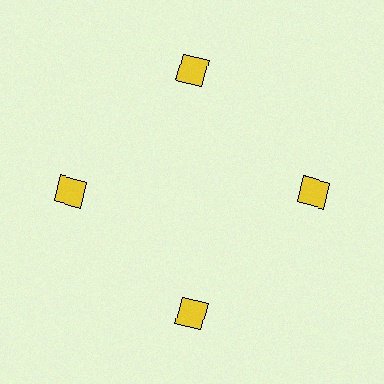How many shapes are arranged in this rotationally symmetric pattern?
There are 4 shapes, arranged in 4 groups of 1.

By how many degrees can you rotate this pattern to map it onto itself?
The pattern maps onto itself every 90 degrees of rotation.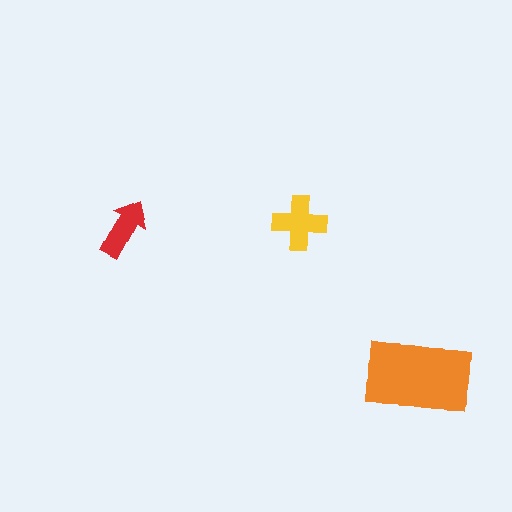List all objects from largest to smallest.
The orange rectangle, the yellow cross, the red arrow.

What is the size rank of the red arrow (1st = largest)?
3rd.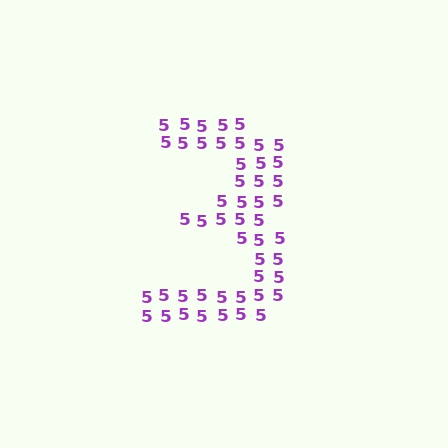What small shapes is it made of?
It is made of small digit 5's.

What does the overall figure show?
The overall figure shows the digit 3.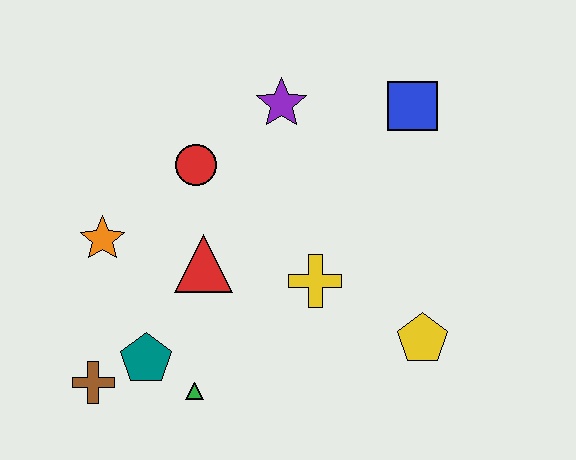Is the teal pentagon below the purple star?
Yes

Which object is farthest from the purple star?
The brown cross is farthest from the purple star.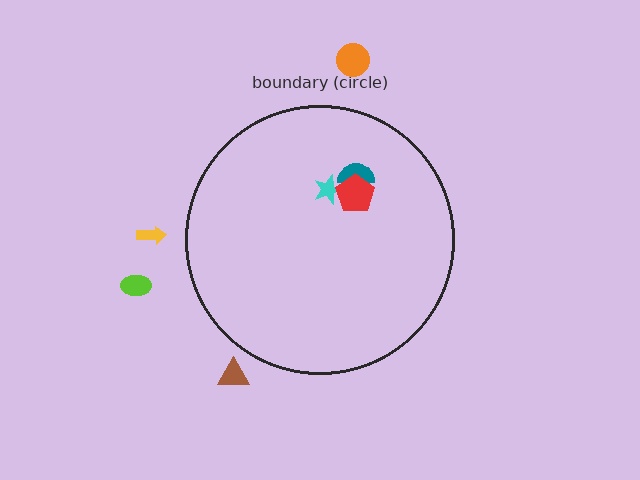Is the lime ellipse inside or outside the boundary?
Outside.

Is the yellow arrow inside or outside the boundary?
Outside.